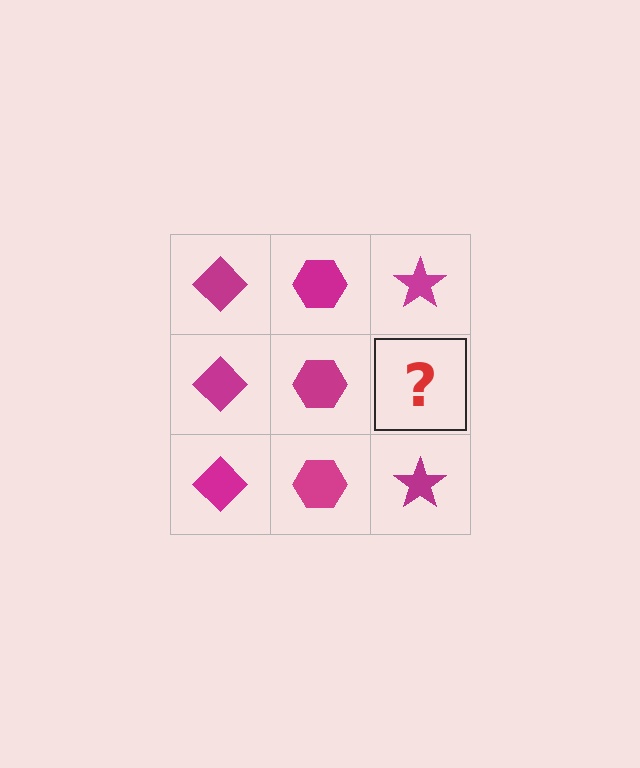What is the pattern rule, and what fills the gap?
The rule is that each column has a consistent shape. The gap should be filled with a magenta star.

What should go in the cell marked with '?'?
The missing cell should contain a magenta star.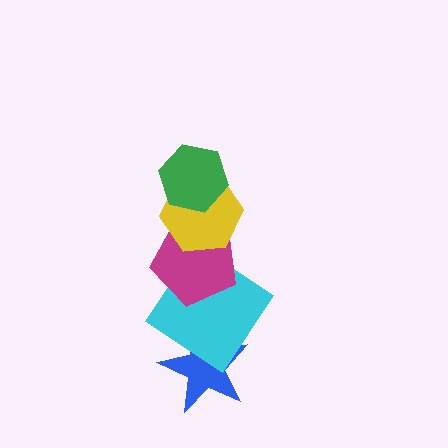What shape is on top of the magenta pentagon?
The yellow hexagon is on top of the magenta pentagon.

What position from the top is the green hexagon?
The green hexagon is 1st from the top.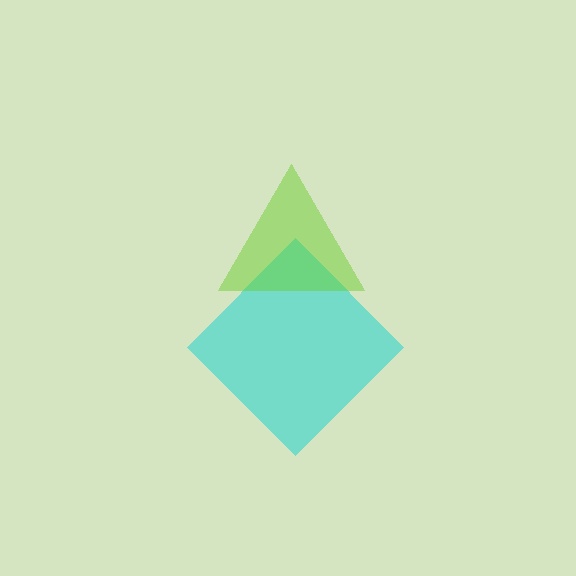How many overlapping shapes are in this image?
There are 2 overlapping shapes in the image.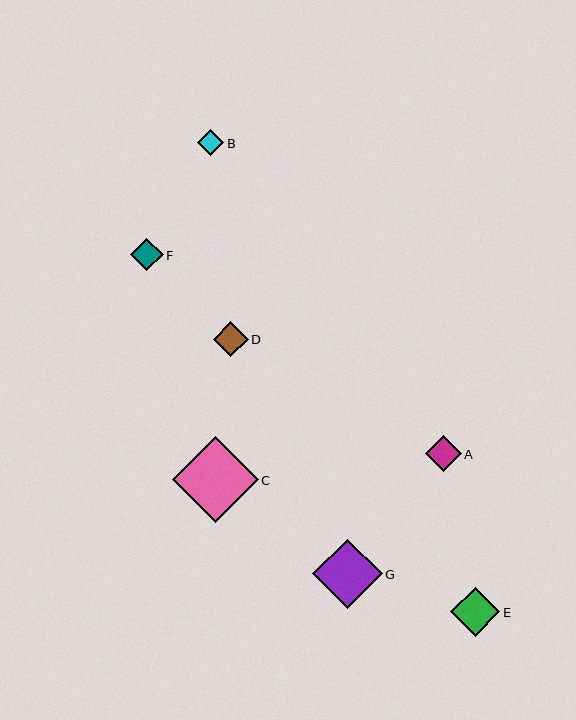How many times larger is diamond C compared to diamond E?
Diamond C is approximately 1.7 times the size of diamond E.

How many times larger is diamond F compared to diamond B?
Diamond F is approximately 1.2 times the size of diamond B.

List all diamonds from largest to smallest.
From largest to smallest: C, G, E, A, D, F, B.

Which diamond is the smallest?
Diamond B is the smallest with a size of approximately 26 pixels.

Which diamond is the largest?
Diamond C is the largest with a size of approximately 86 pixels.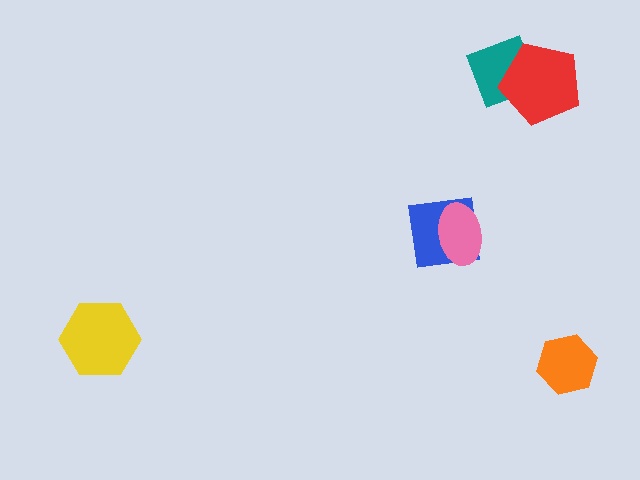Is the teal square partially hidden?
Yes, it is partially covered by another shape.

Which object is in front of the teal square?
The red pentagon is in front of the teal square.